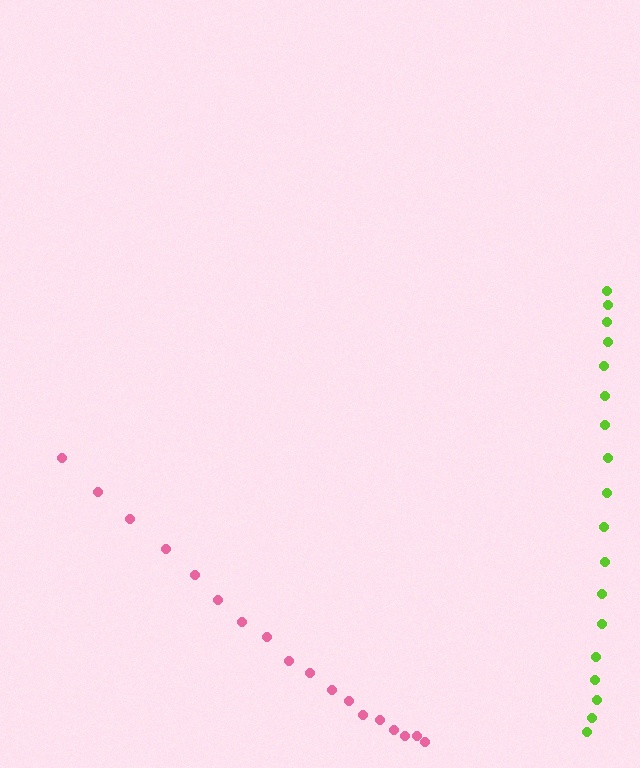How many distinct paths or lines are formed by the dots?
There are 2 distinct paths.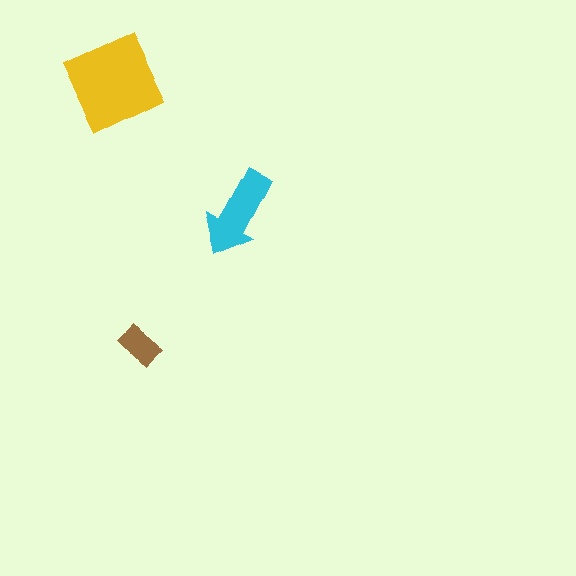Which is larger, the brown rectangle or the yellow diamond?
The yellow diamond.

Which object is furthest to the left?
The yellow diamond is leftmost.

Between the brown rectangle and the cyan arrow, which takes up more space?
The cyan arrow.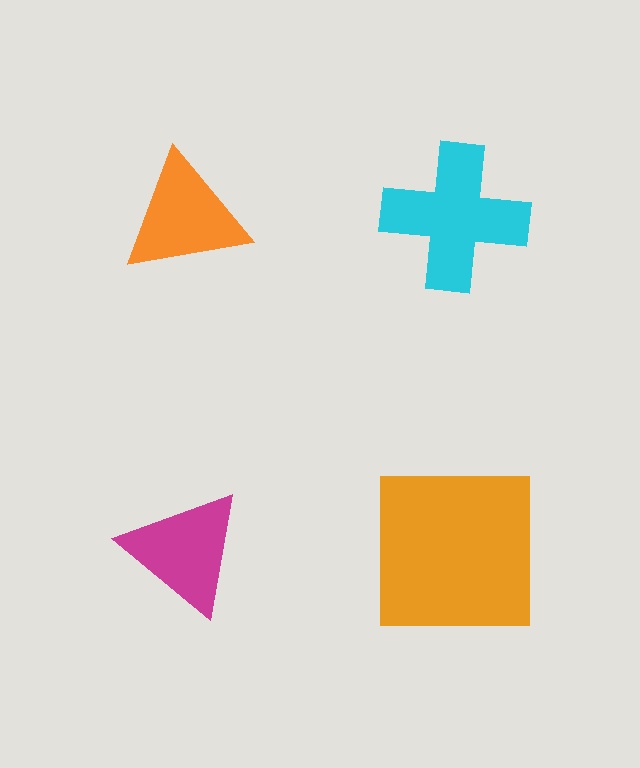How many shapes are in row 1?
2 shapes.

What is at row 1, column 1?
An orange triangle.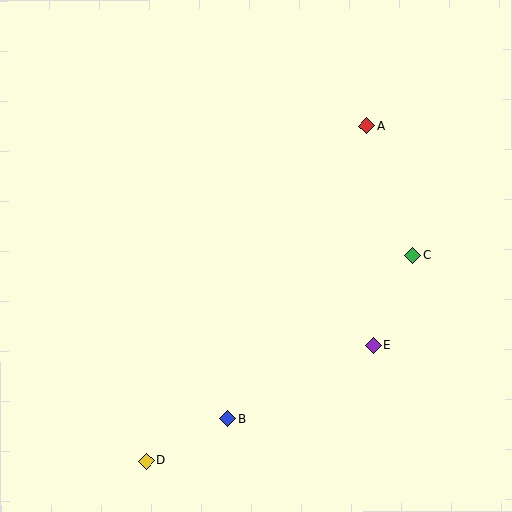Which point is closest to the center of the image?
Point E at (374, 346) is closest to the center.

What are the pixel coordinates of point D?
Point D is at (146, 461).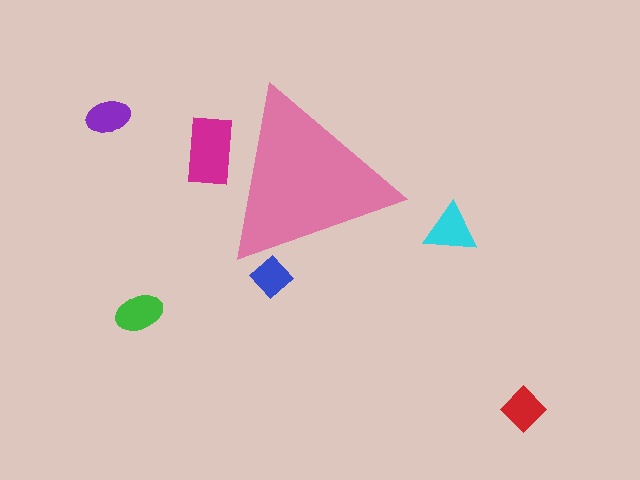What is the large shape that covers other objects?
A pink triangle.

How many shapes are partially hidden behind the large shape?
2 shapes are partially hidden.